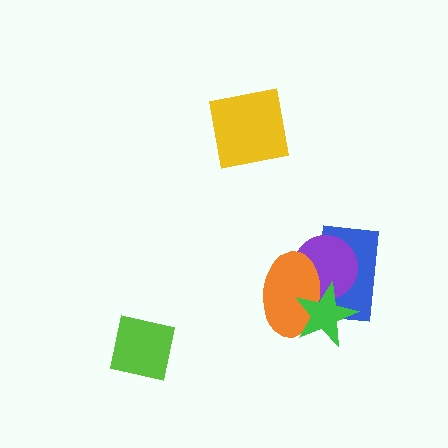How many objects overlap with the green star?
3 objects overlap with the green star.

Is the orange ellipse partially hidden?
Yes, it is partially covered by another shape.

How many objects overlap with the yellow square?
0 objects overlap with the yellow square.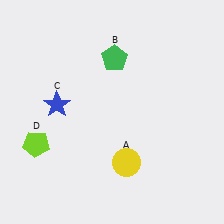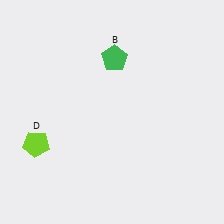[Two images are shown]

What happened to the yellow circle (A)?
The yellow circle (A) was removed in Image 2. It was in the bottom-right area of Image 1.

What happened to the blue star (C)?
The blue star (C) was removed in Image 2. It was in the top-left area of Image 1.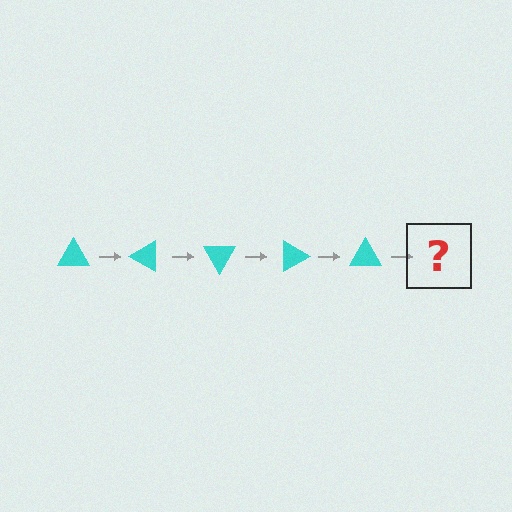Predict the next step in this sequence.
The next step is a cyan triangle rotated 150 degrees.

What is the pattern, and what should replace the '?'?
The pattern is that the triangle rotates 30 degrees each step. The '?' should be a cyan triangle rotated 150 degrees.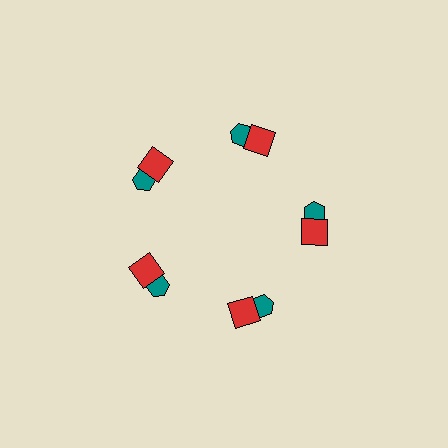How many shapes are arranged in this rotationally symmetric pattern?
There are 10 shapes, arranged in 5 groups of 2.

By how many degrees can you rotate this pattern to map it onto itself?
The pattern maps onto itself every 72 degrees of rotation.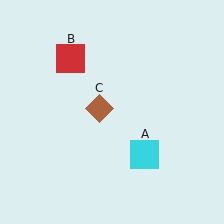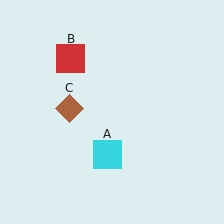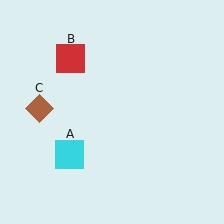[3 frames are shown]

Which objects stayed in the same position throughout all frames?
Red square (object B) remained stationary.